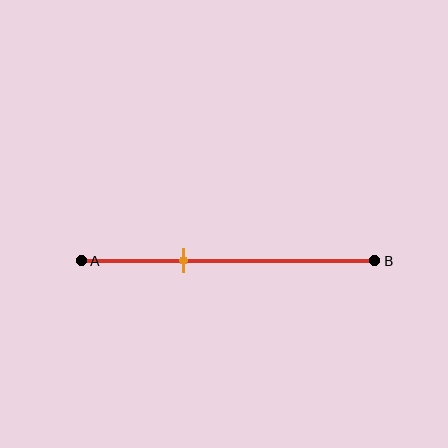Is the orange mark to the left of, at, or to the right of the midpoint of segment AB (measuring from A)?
The orange mark is to the left of the midpoint of segment AB.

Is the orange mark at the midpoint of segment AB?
No, the mark is at about 35% from A, not at the 50% midpoint.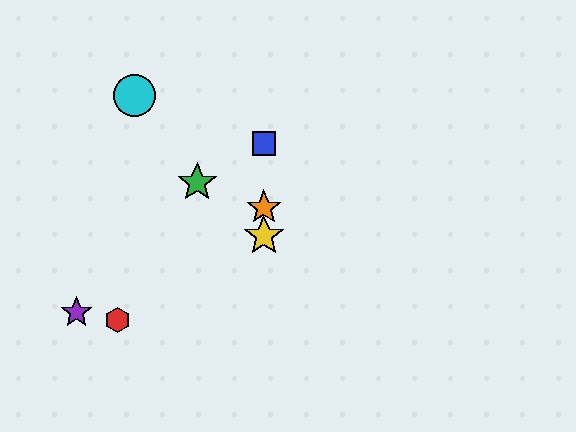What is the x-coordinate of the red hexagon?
The red hexagon is at x≈118.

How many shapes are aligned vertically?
3 shapes (the blue square, the yellow star, the orange star) are aligned vertically.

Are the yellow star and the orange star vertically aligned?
Yes, both are at x≈264.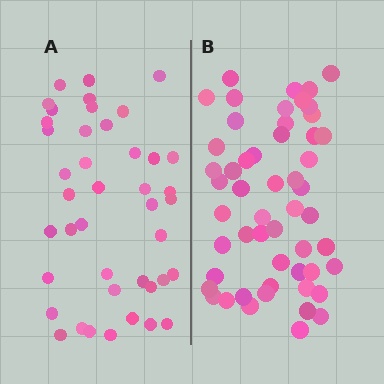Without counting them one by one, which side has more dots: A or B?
Region B (the right region) has more dots.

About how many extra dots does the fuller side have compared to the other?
Region B has roughly 12 or so more dots than region A.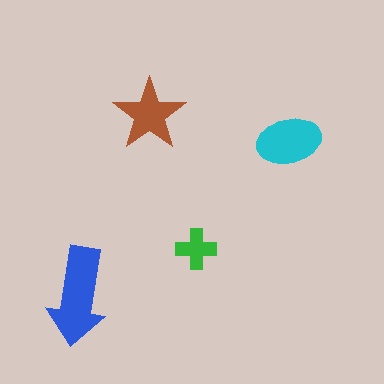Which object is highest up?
The brown star is topmost.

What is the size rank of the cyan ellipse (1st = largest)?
2nd.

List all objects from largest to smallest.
The blue arrow, the cyan ellipse, the brown star, the green cross.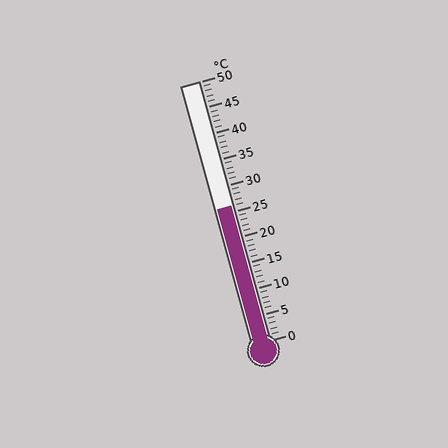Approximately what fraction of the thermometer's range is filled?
The thermometer is filled to approximately 50% of its range.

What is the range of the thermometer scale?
The thermometer scale ranges from 0°C to 50°C.